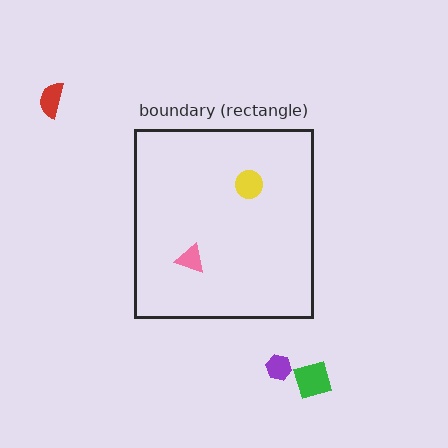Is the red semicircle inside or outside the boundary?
Outside.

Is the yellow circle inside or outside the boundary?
Inside.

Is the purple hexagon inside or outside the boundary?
Outside.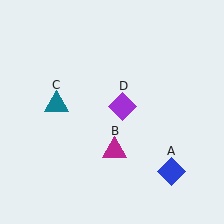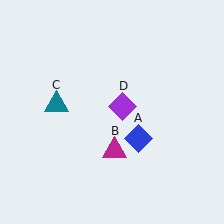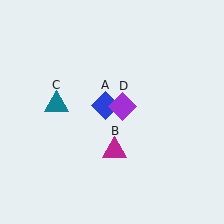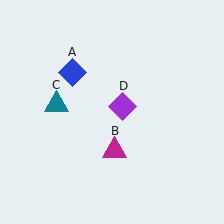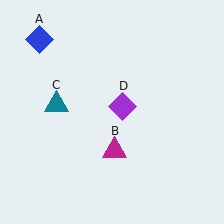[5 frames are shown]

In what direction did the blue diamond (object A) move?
The blue diamond (object A) moved up and to the left.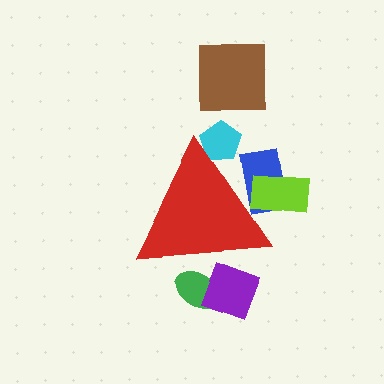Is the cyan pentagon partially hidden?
Yes, the cyan pentagon is partially hidden behind the red triangle.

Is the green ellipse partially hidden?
Yes, the green ellipse is partially hidden behind the red triangle.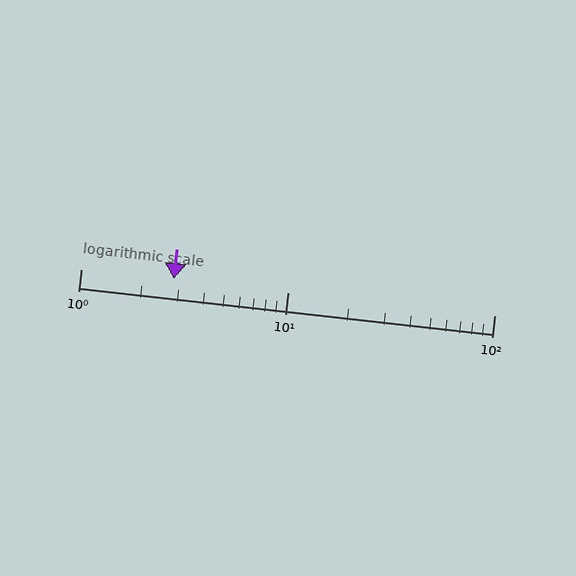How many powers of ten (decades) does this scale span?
The scale spans 2 decades, from 1 to 100.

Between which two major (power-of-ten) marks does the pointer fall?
The pointer is between 1 and 10.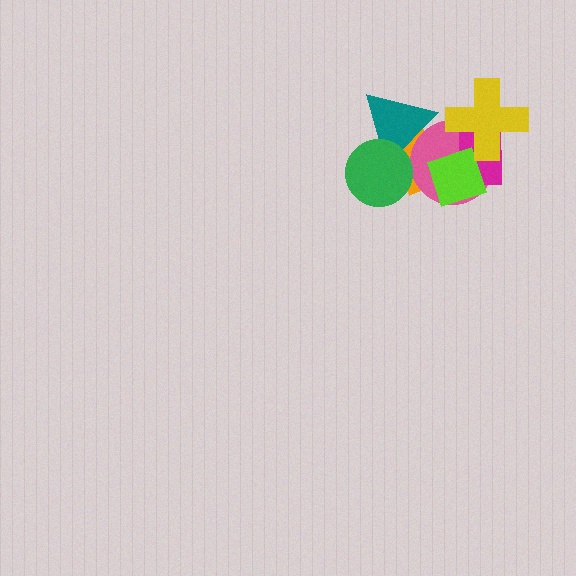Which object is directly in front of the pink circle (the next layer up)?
The magenta rectangle is directly in front of the pink circle.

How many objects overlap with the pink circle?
5 objects overlap with the pink circle.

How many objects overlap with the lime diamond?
4 objects overlap with the lime diamond.